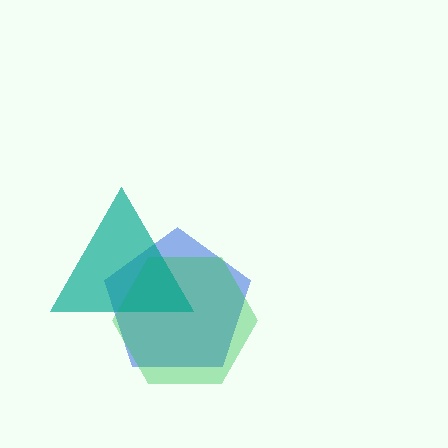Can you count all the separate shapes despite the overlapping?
Yes, there are 3 separate shapes.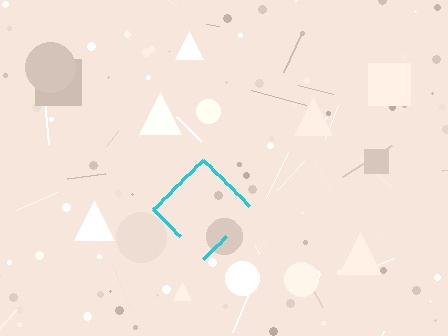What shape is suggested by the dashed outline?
The dashed outline suggests a diamond.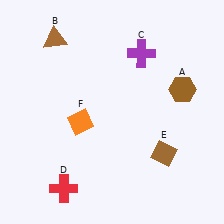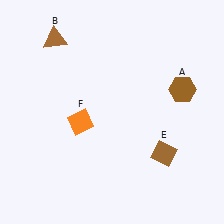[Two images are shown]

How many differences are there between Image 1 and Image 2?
There are 2 differences between the two images.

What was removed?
The purple cross (C), the red cross (D) were removed in Image 2.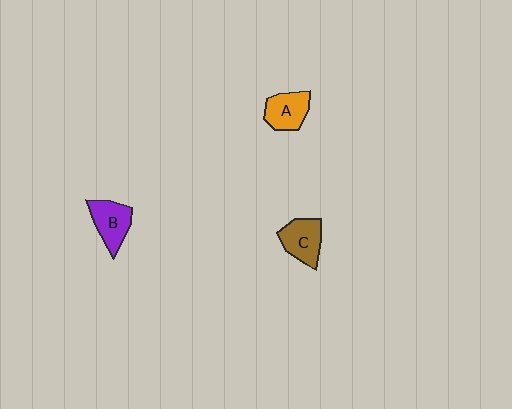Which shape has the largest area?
Shape B (purple).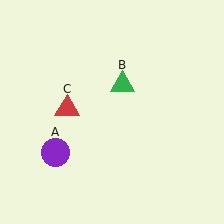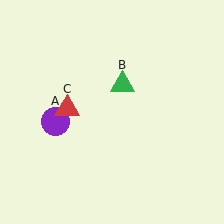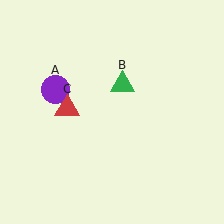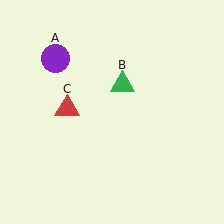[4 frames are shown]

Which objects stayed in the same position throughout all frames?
Green triangle (object B) and red triangle (object C) remained stationary.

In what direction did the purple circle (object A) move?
The purple circle (object A) moved up.